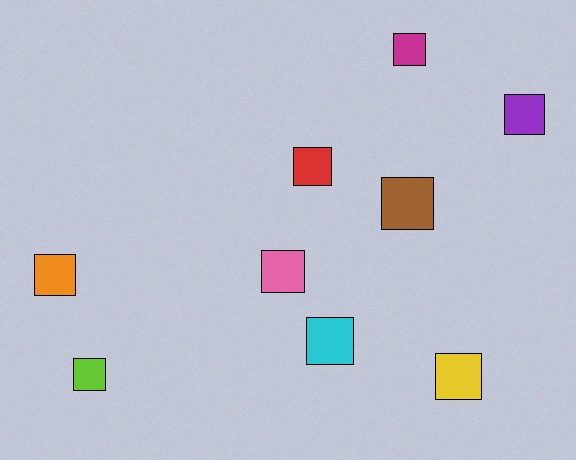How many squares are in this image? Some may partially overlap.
There are 9 squares.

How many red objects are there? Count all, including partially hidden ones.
There is 1 red object.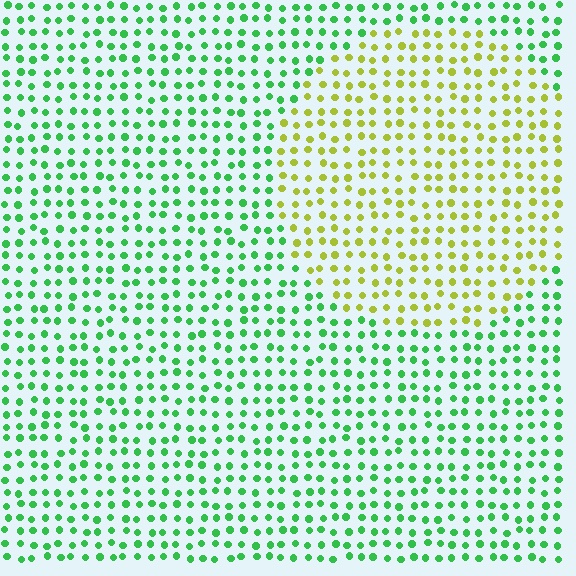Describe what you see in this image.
The image is filled with small green elements in a uniform arrangement. A circle-shaped region is visible where the elements are tinted to a slightly different hue, forming a subtle color boundary.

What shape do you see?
I see a circle.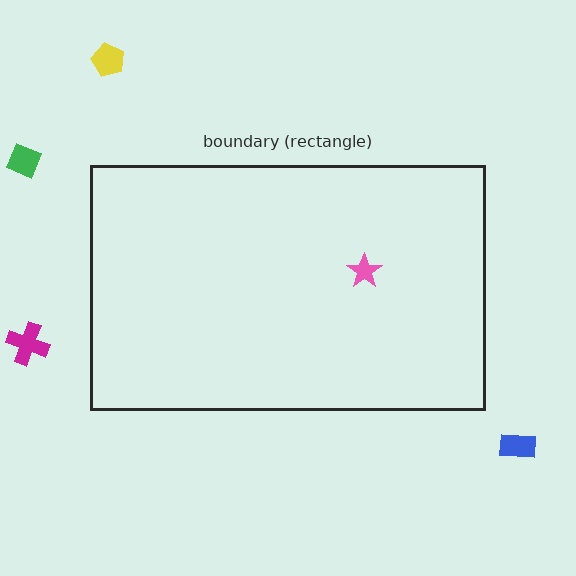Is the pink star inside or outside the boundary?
Inside.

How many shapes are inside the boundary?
1 inside, 4 outside.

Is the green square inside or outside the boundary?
Outside.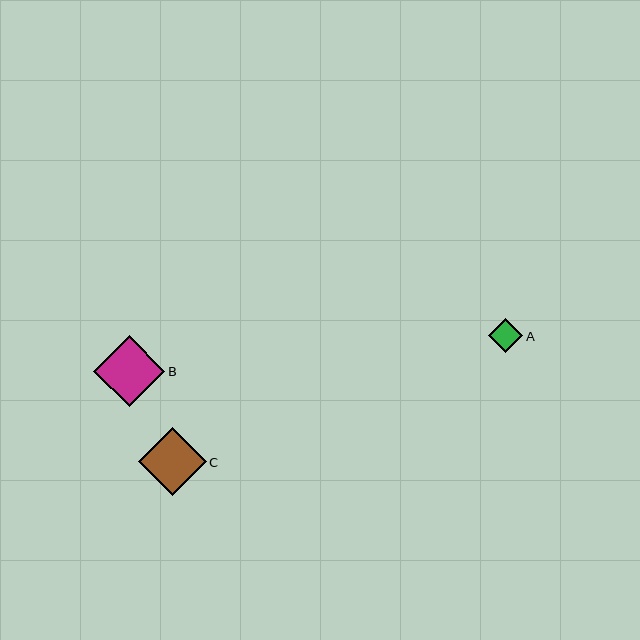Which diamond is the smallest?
Diamond A is the smallest with a size of approximately 34 pixels.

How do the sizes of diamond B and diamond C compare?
Diamond B and diamond C are approximately the same size.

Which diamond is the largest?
Diamond B is the largest with a size of approximately 71 pixels.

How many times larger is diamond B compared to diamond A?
Diamond B is approximately 2.1 times the size of diamond A.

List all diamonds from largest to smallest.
From largest to smallest: B, C, A.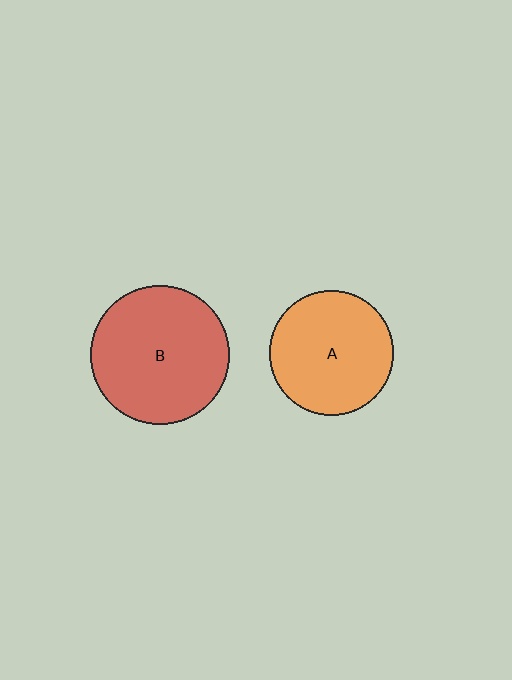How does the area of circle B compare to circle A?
Approximately 1.2 times.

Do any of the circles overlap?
No, none of the circles overlap.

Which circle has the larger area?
Circle B (red).